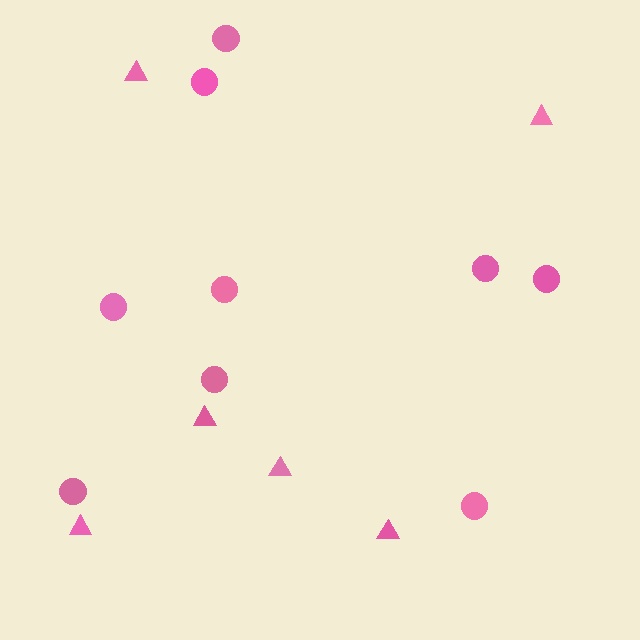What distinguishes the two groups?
There are 2 groups: one group of circles (9) and one group of triangles (6).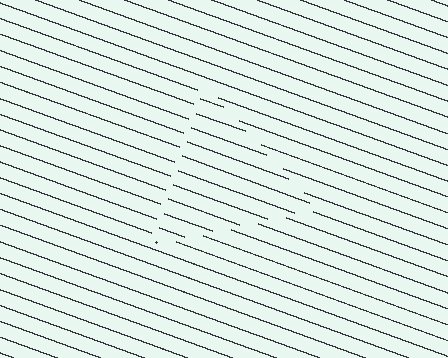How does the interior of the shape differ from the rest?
The interior of the shape contains the same grating, shifted by half a period — the contour is defined by the phase discontinuity where line-ends from the inner and outer gratings abut.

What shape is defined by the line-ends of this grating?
An illusory triangle. The interior of the shape contains the same grating, shifted by half a period — the contour is defined by the phase discontinuity where line-ends from the inner and outer gratings abut.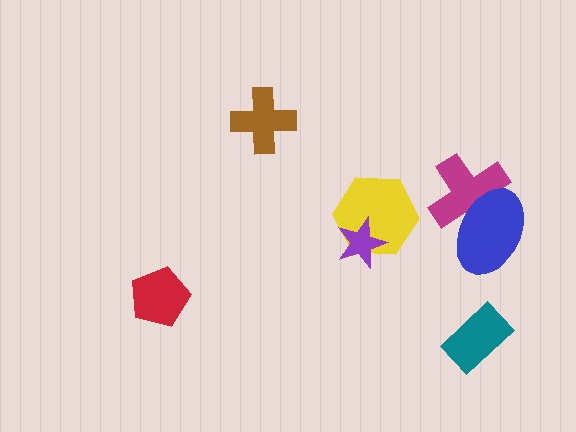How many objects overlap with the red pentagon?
0 objects overlap with the red pentagon.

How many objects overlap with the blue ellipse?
1 object overlaps with the blue ellipse.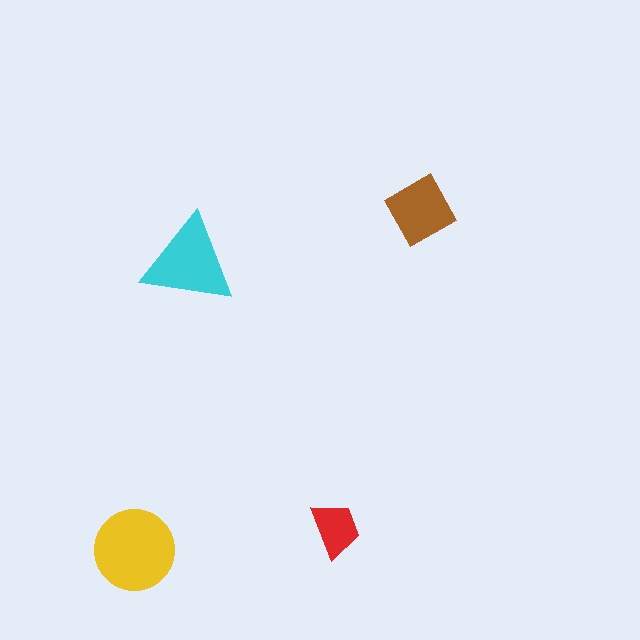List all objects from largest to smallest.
The yellow circle, the cyan triangle, the brown diamond, the red trapezoid.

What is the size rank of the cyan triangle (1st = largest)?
2nd.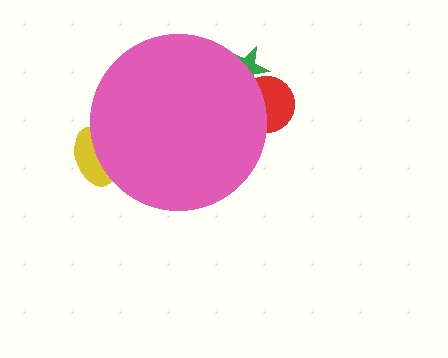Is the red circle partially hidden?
Yes, the red circle is partially hidden behind the pink circle.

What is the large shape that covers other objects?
A pink circle.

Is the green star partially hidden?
Yes, the green star is partially hidden behind the pink circle.